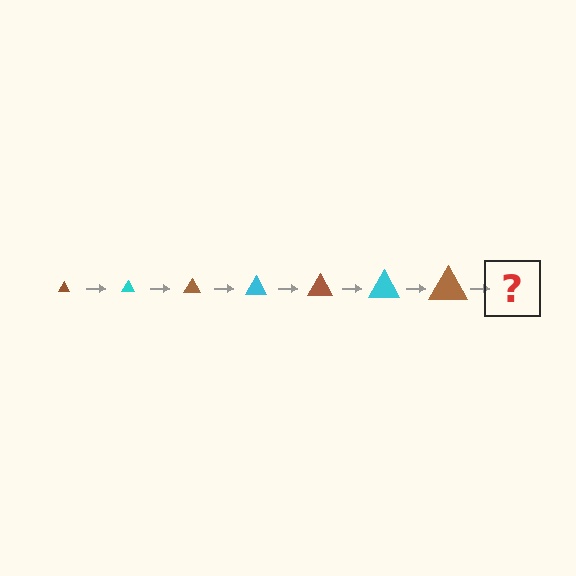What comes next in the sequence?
The next element should be a cyan triangle, larger than the previous one.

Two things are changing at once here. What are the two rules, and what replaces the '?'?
The two rules are that the triangle grows larger each step and the color cycles through brown and cyan. The '?' should be a cyan triangle, larger than the previous one.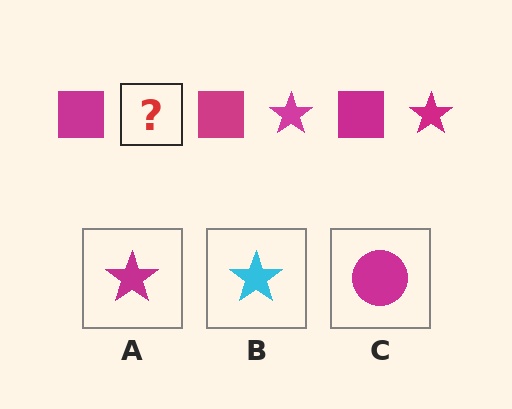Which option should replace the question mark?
Option A.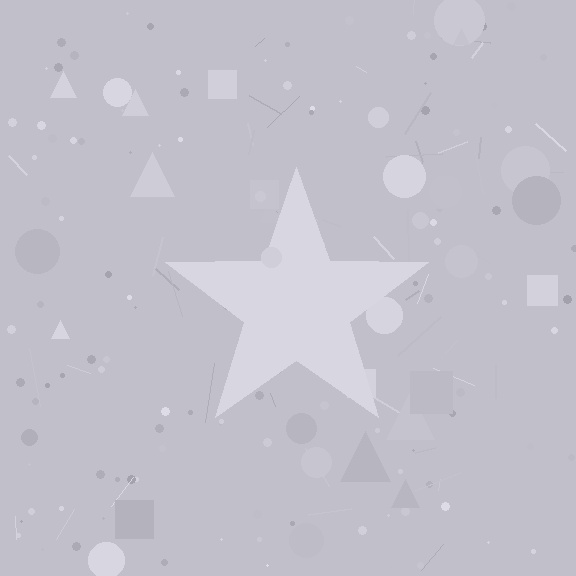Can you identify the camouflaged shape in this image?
The camouflaged shape is a star.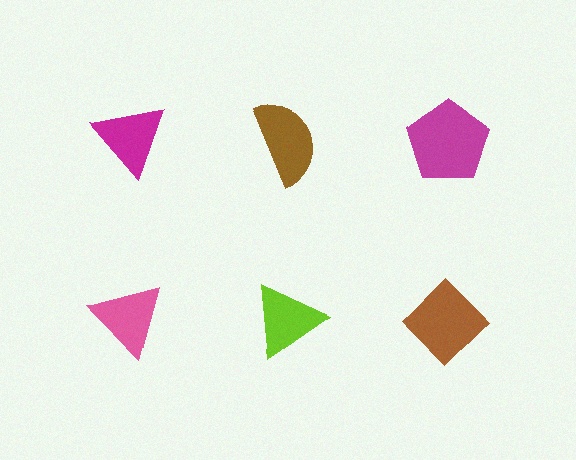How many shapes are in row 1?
3 shapes.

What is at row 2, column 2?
A lime triangle.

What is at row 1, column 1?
A magenta triangle.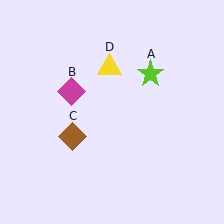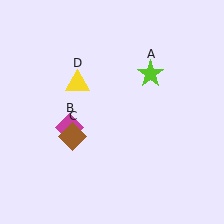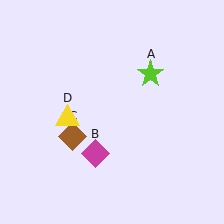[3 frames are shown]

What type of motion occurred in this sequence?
The magenta diamond (object B), yellow triangle (object D) rotated counterclockwise around the center of the scene.